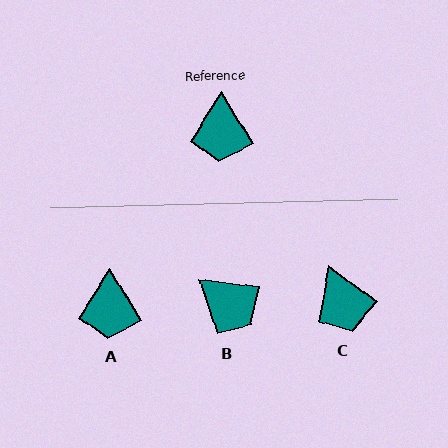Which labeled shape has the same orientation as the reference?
A.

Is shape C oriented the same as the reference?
No, it is off by about 22 degrees.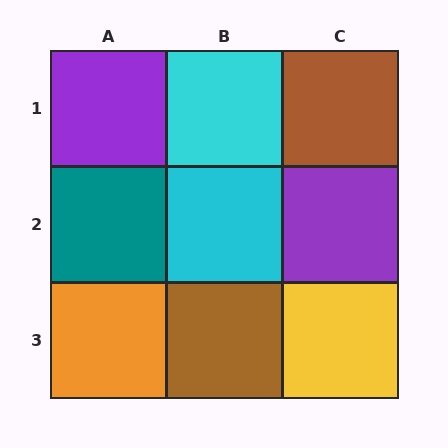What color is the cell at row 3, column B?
Brown.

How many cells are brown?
2 cells are brown.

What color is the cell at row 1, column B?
Cyan.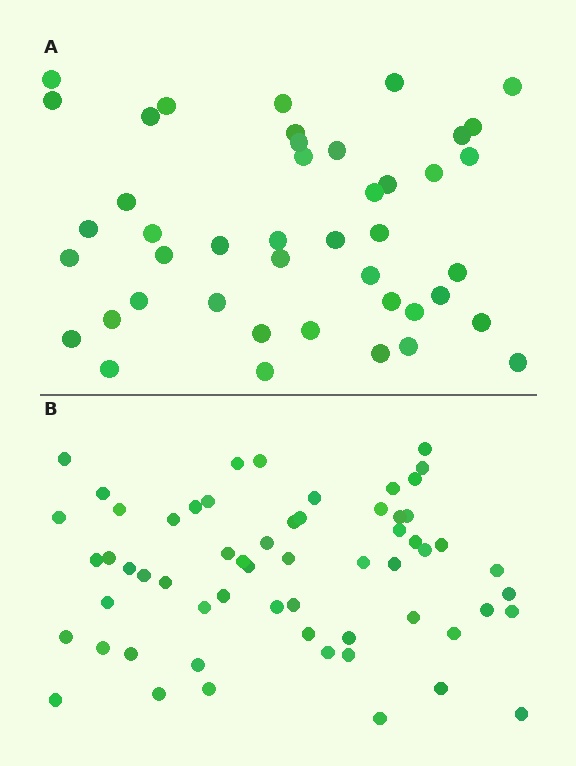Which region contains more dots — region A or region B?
Region B (the bottom region) has more dots.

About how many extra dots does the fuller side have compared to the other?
Region B has approximately 15 more dots than region A.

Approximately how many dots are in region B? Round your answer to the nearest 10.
About 60 dots.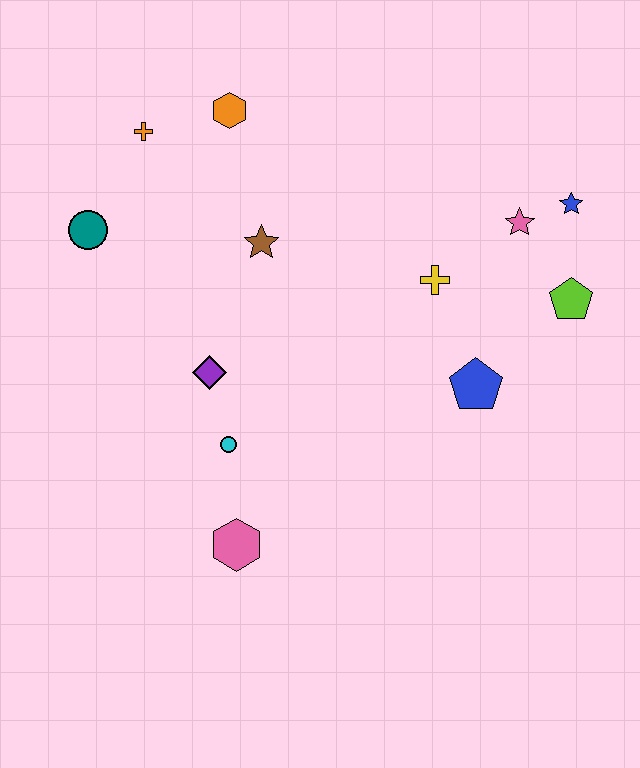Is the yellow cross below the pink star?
Yes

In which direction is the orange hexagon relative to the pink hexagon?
The orange hexagon is above the pink hexagon.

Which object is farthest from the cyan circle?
The blue star is farthest from the cyan circle.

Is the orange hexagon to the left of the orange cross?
No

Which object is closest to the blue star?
The pink star is closest to the blue star.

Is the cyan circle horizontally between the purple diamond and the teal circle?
No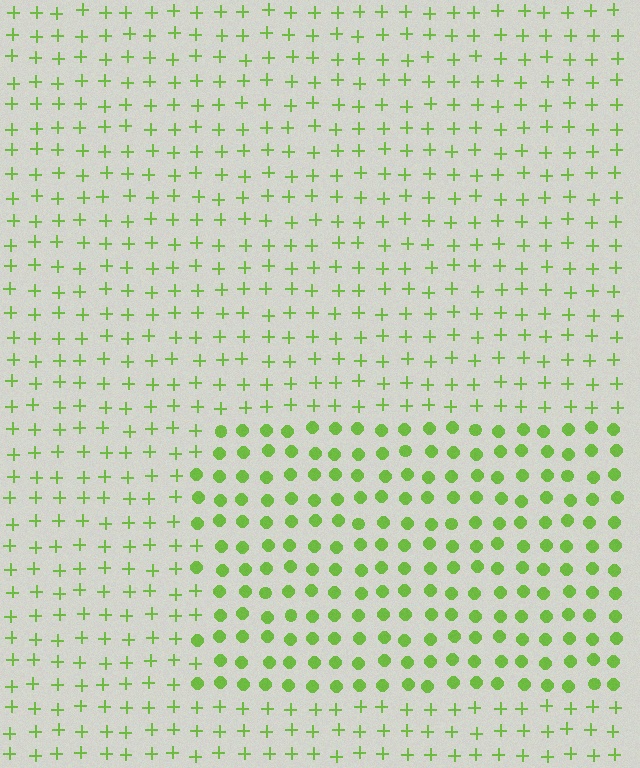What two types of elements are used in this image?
The image uses circles inside the rectangle region and plus signs outside it.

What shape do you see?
I see a rectangle.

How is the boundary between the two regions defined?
The boundary is defined by a change in element shape: circles inside vs. plus signs outside. All elements share the same color and spacing.